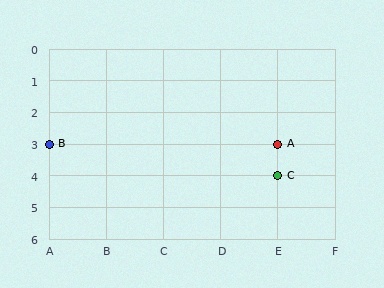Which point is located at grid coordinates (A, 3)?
Point B is at (A, 3).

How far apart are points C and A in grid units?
Points C and A are 1 row apart.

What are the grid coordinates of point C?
Point C is at grid coordinates (E, 4).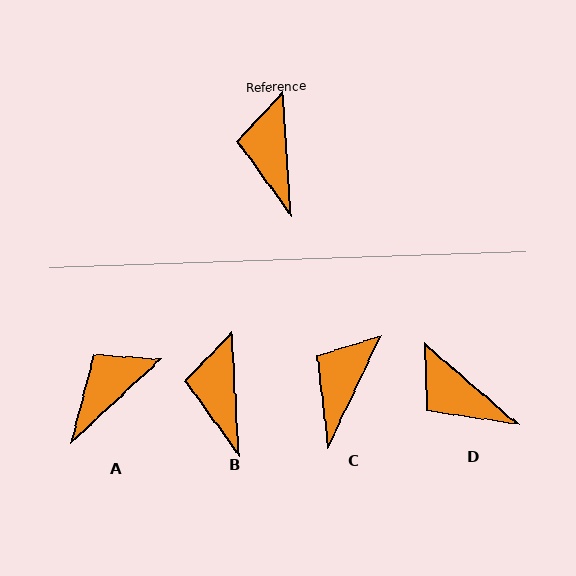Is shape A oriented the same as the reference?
No, it is off by about 50 degrees.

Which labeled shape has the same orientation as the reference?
B.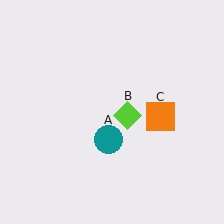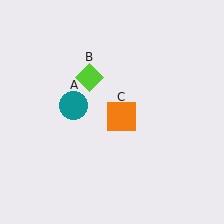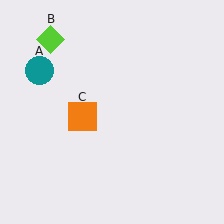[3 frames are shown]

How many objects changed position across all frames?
3 objects changed position: teal circle (object A), lime diamond (object B), orange square (object C).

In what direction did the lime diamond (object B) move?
The lime diamond (object B) moved up and to the left.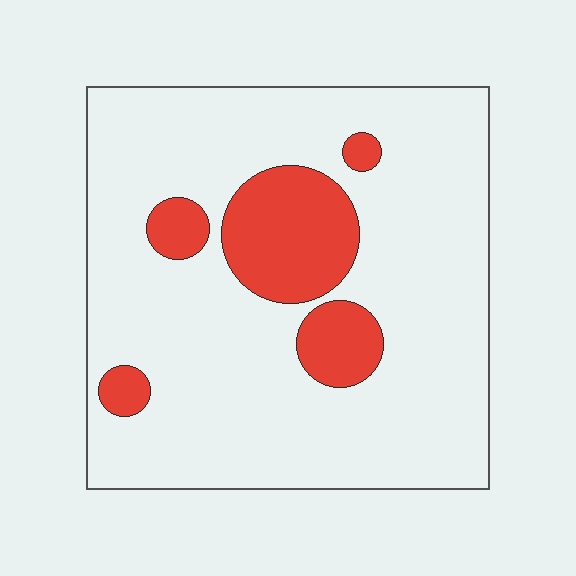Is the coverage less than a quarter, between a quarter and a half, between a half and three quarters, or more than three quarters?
Less than a quarter.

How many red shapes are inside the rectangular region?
5.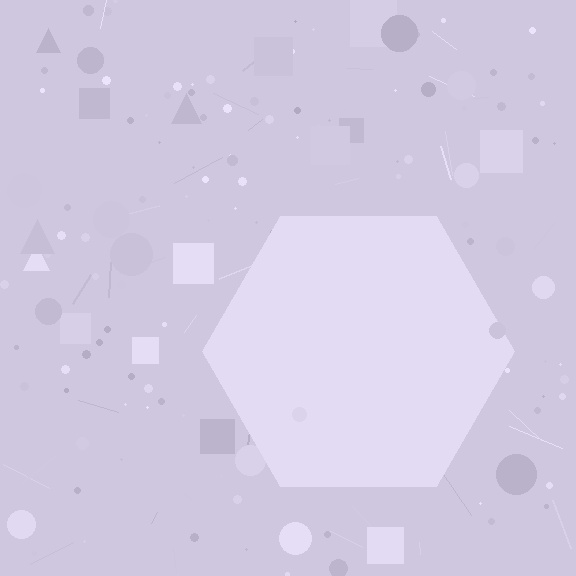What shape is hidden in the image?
A hexagon is hidden in the image.